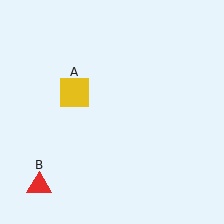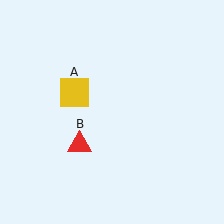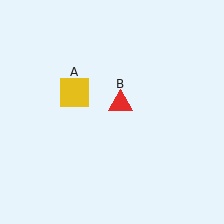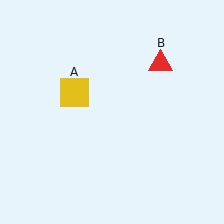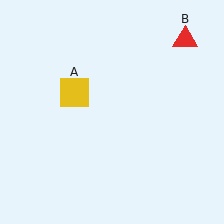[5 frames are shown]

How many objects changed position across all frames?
1 object changed position: red triangle (object B).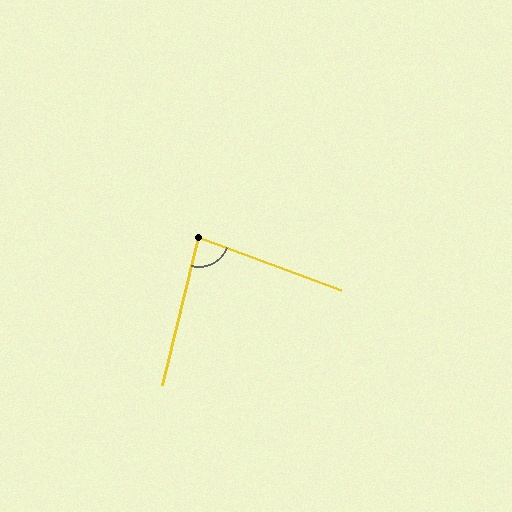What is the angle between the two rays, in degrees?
Approximately 83 degrees.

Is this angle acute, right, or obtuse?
It is acute.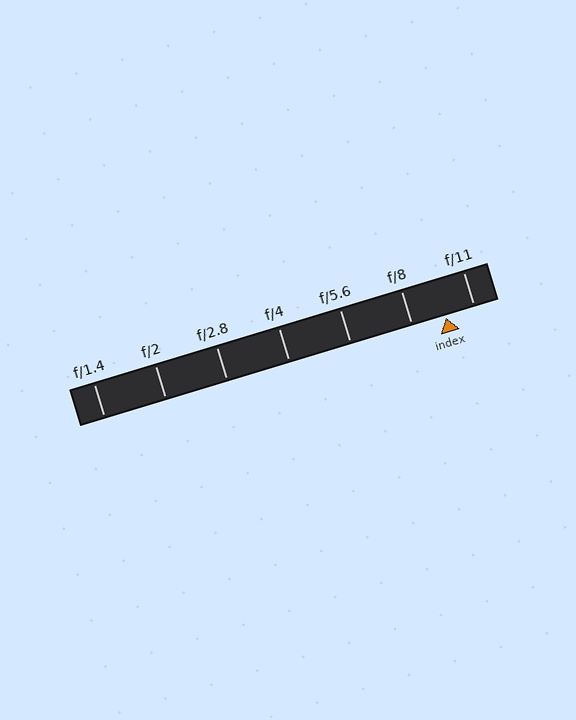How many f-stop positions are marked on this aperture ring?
There are 7 f-stop positions marked.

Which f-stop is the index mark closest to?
The index mark is closest to f/11.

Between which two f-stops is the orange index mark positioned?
The index mark is between f/8 and f/11.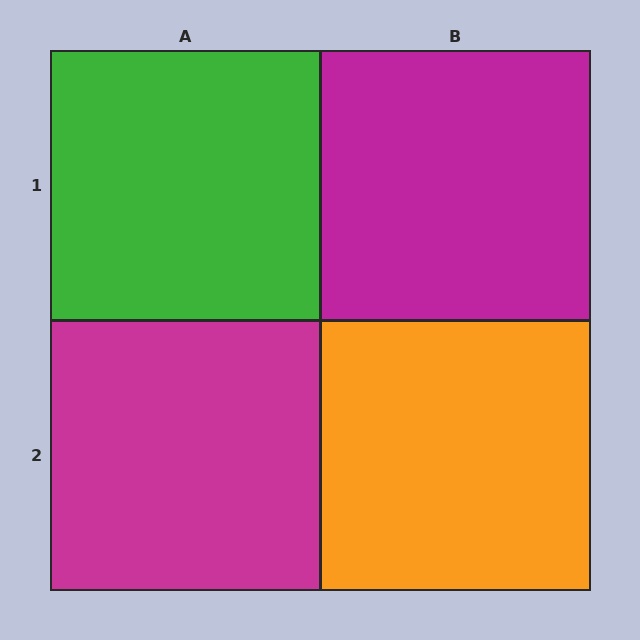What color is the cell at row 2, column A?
Magenta.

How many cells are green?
1 cell is green.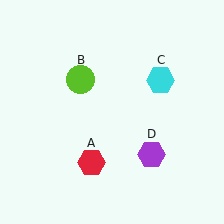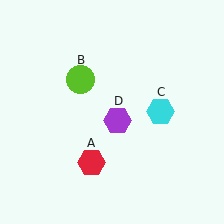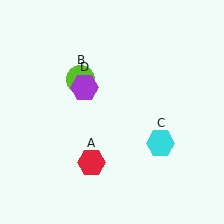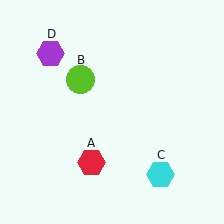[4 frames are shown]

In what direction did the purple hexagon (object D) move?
The purple hexagon (object D) moved up and to the left.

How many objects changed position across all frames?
2 objects changed position: cyan hexagon (object C), purple hexagon (object D).